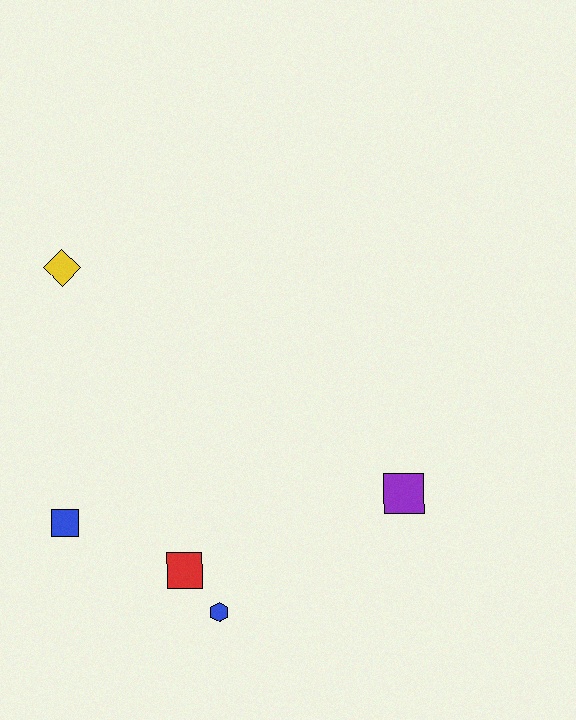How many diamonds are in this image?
There is 1 diamond.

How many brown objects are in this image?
There are no brown objects.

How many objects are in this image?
There are 5 objects.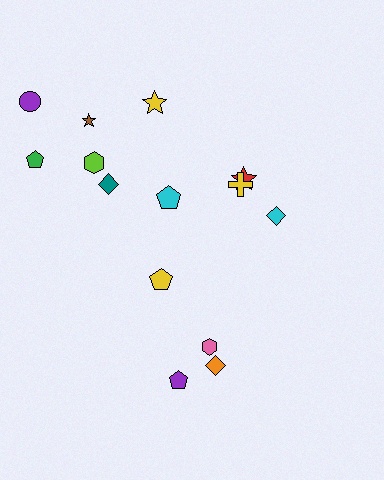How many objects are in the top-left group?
There are 7 objects.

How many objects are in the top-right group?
There are 3 objects.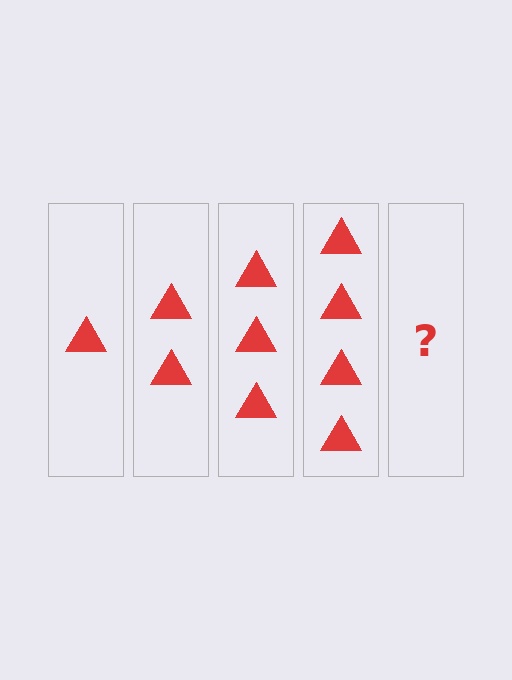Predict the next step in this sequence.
The next step is 5 triangles.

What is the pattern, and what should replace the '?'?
The pattern is that each step adds one more triangle. The '?' should be 5 triangles.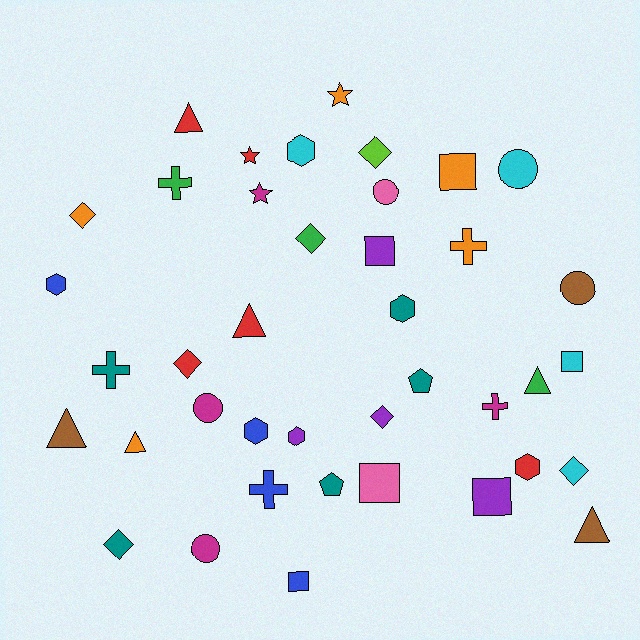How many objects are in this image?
There are 40 objects.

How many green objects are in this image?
There are 3 green objects.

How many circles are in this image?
There are 5 circles.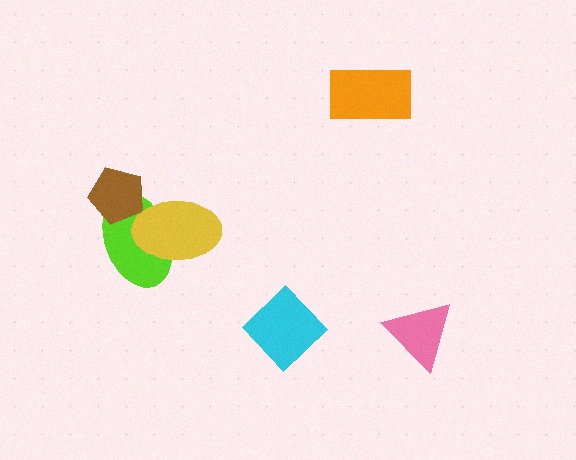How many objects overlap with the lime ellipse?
2 objects overlap with the lime ellipse.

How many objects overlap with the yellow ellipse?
1 object overlaps with the yellow ellipse.